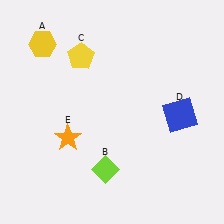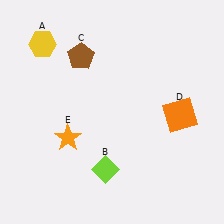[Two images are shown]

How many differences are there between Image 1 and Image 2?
There are 2 differences between the two images.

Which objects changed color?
C changed from yellow to brown. D changed from blue to orange.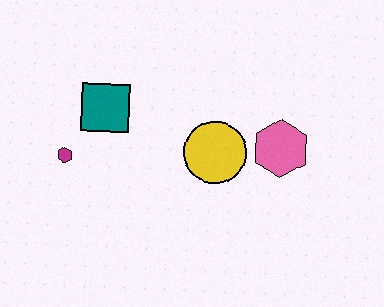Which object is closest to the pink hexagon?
The yellow circle is closest to the pink hexagon.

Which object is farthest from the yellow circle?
The magenta hexagon is farthest from the yellow circle.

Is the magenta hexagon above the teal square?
No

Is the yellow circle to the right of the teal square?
Yes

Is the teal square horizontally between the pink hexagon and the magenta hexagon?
Yes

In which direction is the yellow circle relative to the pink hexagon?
The yellow circle is to the left of the pink hexagon.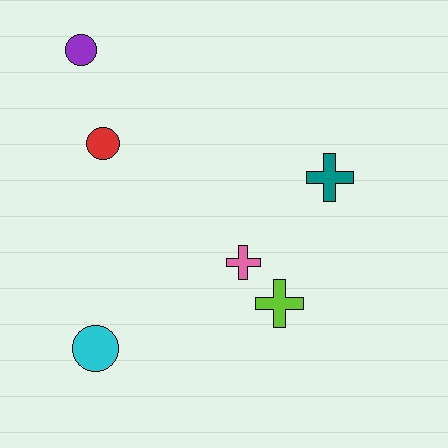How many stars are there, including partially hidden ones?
There are no stars.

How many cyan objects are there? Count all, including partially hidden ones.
There is 1 cyan object.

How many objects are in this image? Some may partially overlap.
There are 6 objects.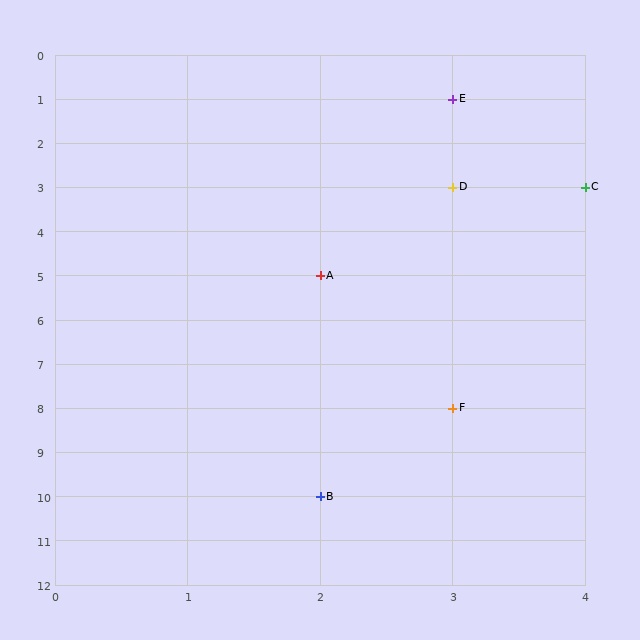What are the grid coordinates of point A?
Point A is at grid coordinates (2, 5).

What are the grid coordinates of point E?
Point E is at grid coordinates (3, 1).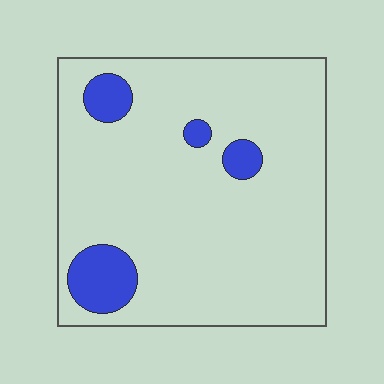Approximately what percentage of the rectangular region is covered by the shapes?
Approximately 10%.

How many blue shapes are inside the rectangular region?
4.